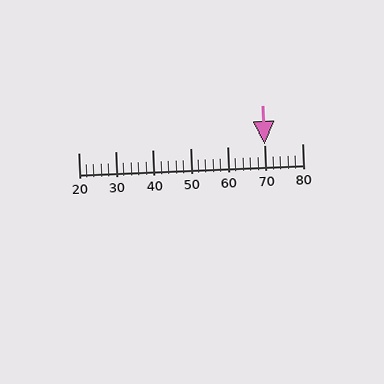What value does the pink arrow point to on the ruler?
The pink arrow points to approximately 70.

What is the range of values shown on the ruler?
The ruler shows values from 20 to 80.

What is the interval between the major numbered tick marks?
The major tick marks are spaced 10 units apart.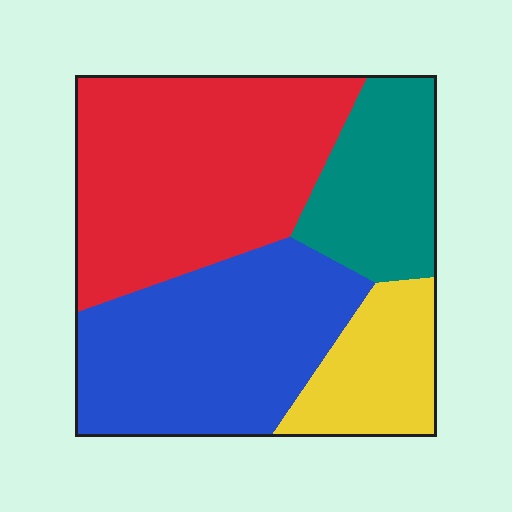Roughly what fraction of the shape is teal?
Teal covers 17% of the shape.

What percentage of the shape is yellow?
Yellow covers roughly 15% of the shape.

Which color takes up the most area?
Red, at roughly 40%.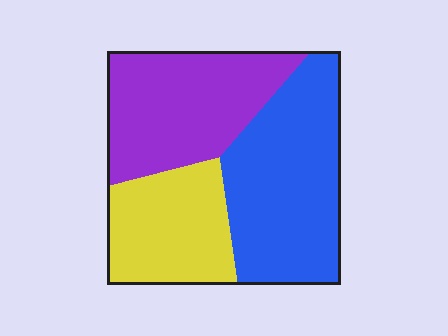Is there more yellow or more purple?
Purple.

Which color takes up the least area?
Yellow, at roughly 25%.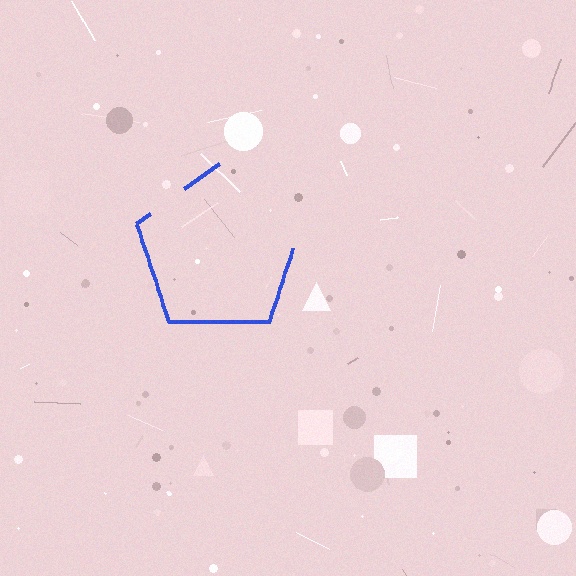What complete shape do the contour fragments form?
The contour fragments form a pentagon.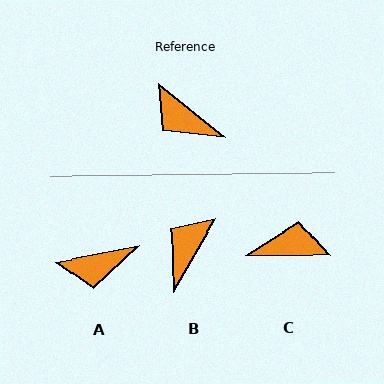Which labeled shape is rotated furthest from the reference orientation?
C, about 142 degrees away.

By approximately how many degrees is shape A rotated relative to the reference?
Approximately 49 degrees counter-clockwise.